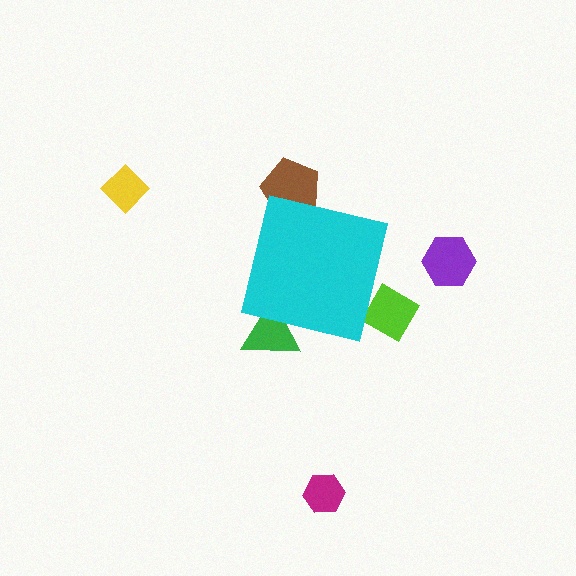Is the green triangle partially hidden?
Yes, the green triangle is partially hidden behind the cyan square.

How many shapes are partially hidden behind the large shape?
3 shapes are partially hidden.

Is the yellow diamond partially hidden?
No, the yellow diamond is fully visible.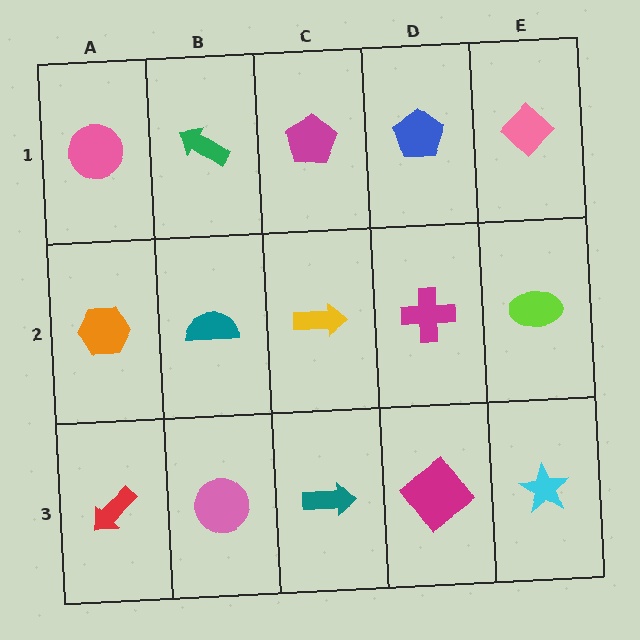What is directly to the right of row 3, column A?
A pink circle.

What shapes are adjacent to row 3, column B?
A teal semicircle (row 2, column B), a red arrow (row 3, column A), a teal arrow (row 3, column C).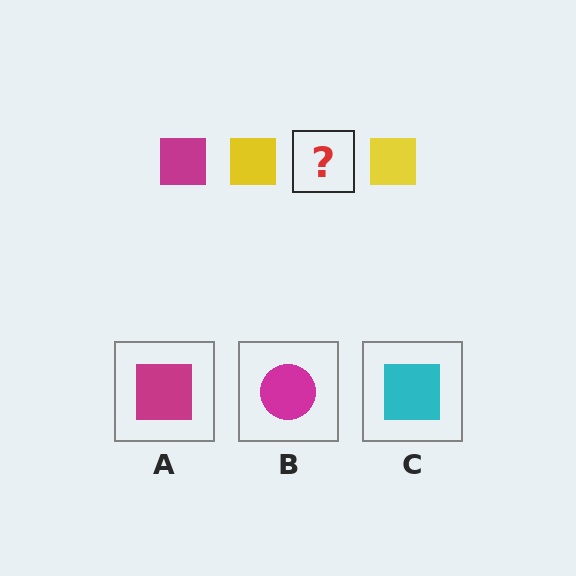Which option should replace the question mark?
Option A.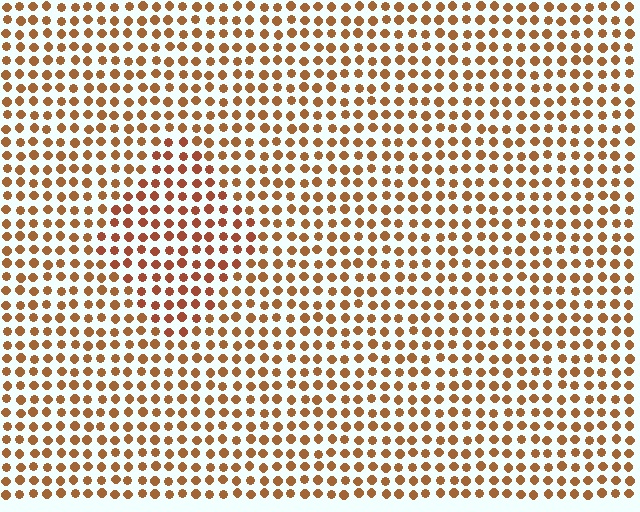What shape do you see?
I see a diamond.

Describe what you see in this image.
The image is filled with small brown elements in a uniform arrangement. A diamond-shaped region is visible where the elements are tinted to a slightly different hue, forming a subtle color boundary.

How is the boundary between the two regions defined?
The boundary is defined purely by a slight shift in hue (about 15 degrees). Spacing, size, and orientation are identical on both sides.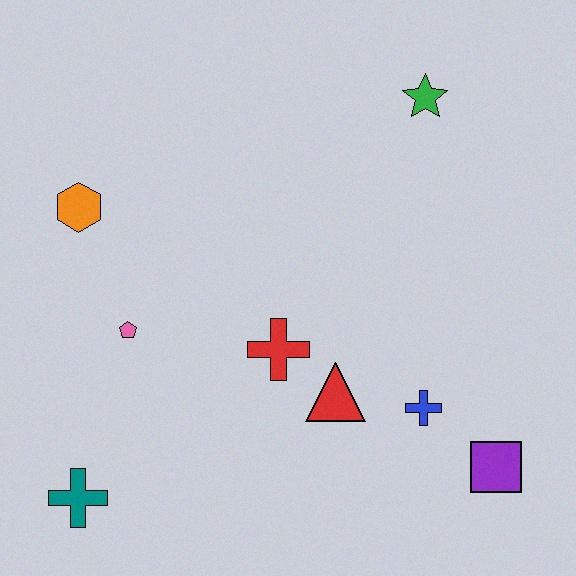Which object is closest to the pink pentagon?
The orange hexagon is closest to the pink pentagon.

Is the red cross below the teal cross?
No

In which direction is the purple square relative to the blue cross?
The purple square is to the right of the blue cross.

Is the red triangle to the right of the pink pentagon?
Yes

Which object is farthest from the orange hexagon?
The purple square is farthest from the orange hexagon.